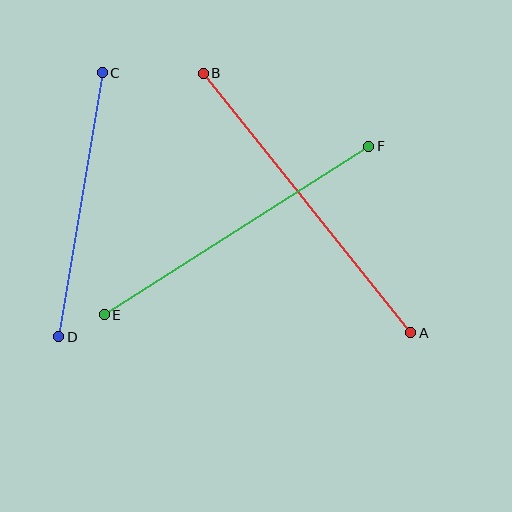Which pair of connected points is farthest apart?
Points A and B are farthest apart.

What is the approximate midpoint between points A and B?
The midpoint is at approximately (307, 203) pixels.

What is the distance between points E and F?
The distance is approximately 314 pixels.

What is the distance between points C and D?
The distance is approximately 267 pixels.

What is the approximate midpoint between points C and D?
The midpoint is at approximately (80, 205) pixels.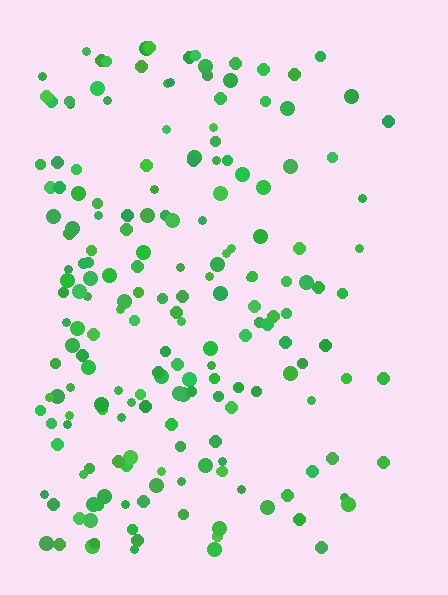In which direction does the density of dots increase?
From right to left, with the left side densest.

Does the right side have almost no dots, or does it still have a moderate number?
Still a moderate number, just noticeably fewer than the left.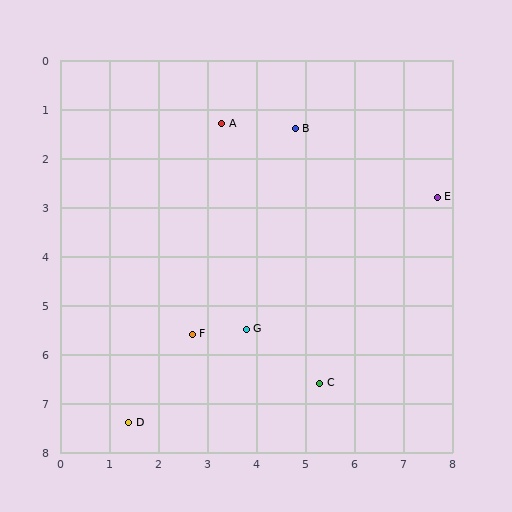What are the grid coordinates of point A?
Point A is at approximately (3.3, 1.3).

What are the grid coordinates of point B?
Point B is at approximately (4.8, 1.4).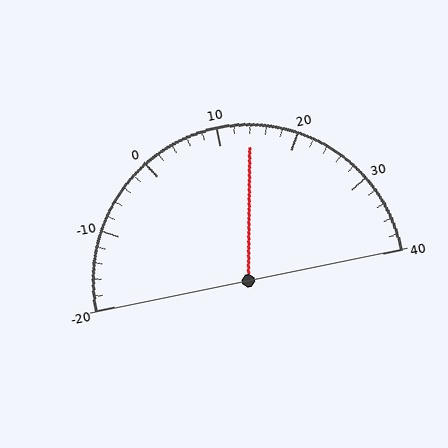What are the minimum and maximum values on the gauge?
The gauge ranges from -20 to 40.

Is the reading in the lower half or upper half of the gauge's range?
The reading is in the upper half of the range (-20 to 40).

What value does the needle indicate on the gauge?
The needle indicates approximately 14.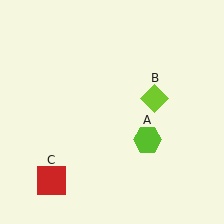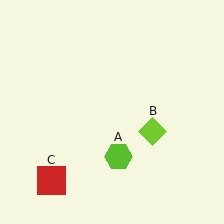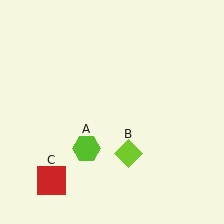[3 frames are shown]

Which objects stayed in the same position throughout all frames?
Red square (object C) remained stationary.